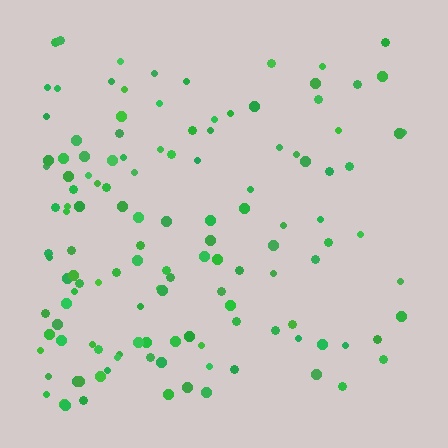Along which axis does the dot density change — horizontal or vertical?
Horizontal.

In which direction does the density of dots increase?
From right to left, with the left side densest.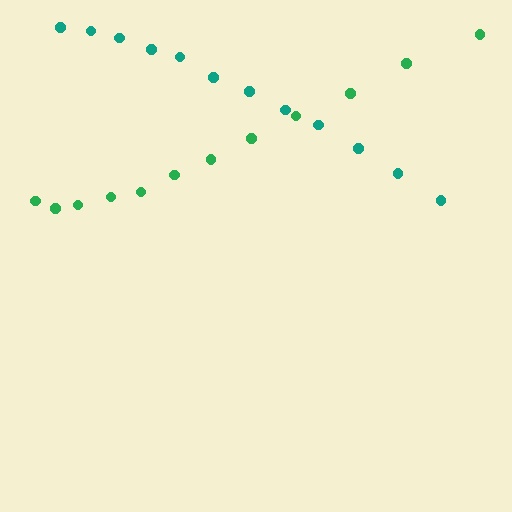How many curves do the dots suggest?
There are 2 distinct paths.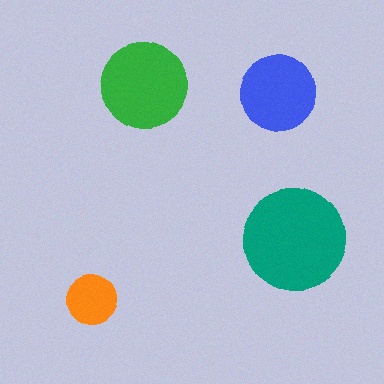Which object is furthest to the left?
The orange circle is leftmost.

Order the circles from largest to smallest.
the teal one, the green one, the blue one, the orange one.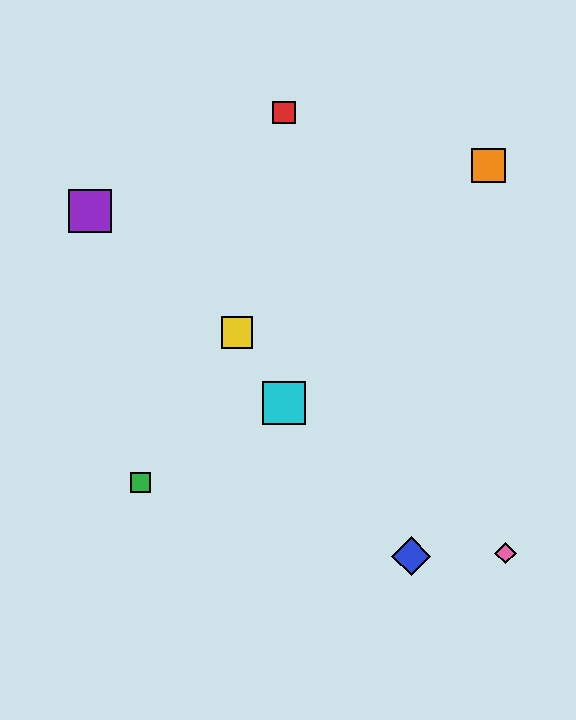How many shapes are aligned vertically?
2 shapes (the red square, the cyan square) are aligned vertically.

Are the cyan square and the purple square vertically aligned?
No, the cyan square is at x≈284 and the purple square is at x≈90.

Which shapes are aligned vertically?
The red square, the cyan square are aligned vertically.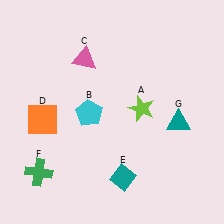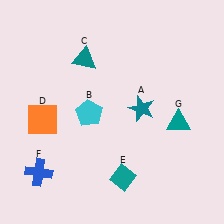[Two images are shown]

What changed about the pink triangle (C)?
In Image 1, C is pink. In Image 2, it changed to teal.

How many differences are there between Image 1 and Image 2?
There are 3 differences between the two images.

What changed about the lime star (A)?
In Image 1, A is lime. In Image 2, it changed to teal.